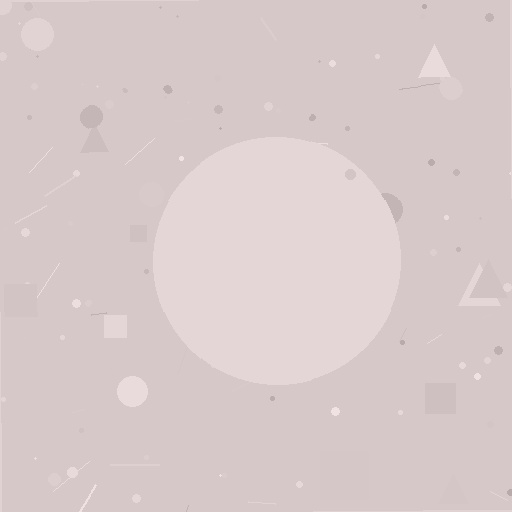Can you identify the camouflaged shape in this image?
The camouflaged shape is a circle.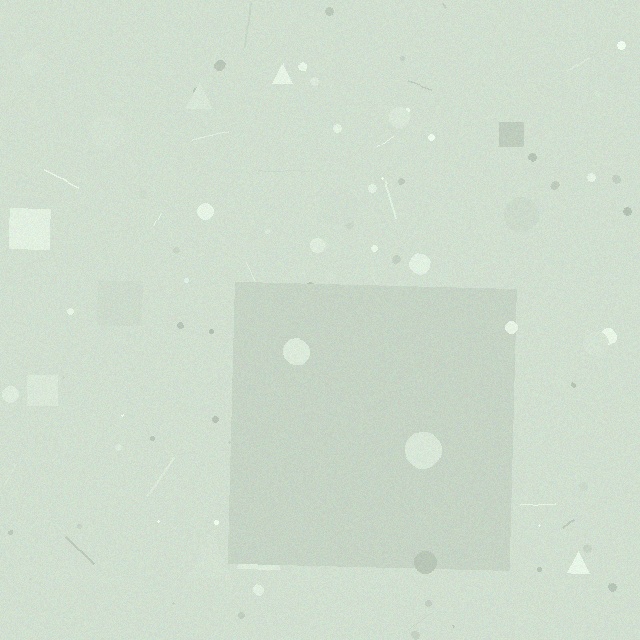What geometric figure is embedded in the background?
A square is embedded in the background.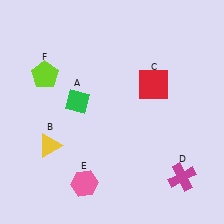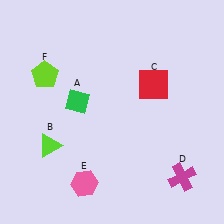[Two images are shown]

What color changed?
The triangle (B) changed from yellow in Image 1 to lime in Image 2.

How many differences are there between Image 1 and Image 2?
There is 1 difference between the two images.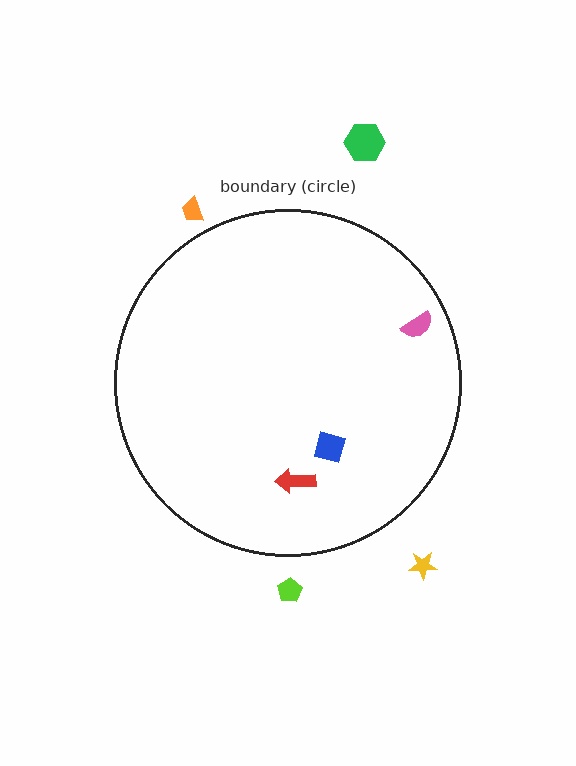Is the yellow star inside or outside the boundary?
Outside.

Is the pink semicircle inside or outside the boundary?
Inside.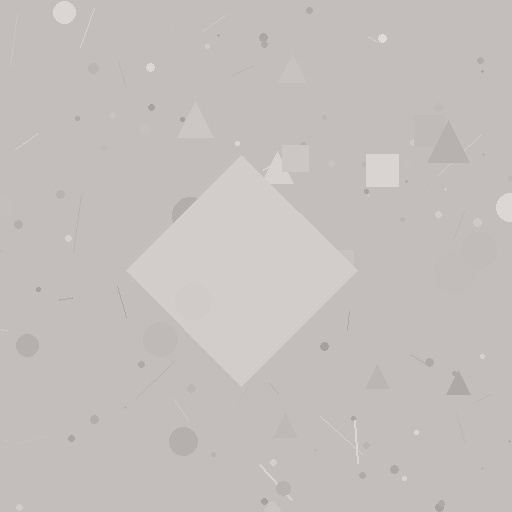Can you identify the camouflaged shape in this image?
The camouflaged shape is a diamond.